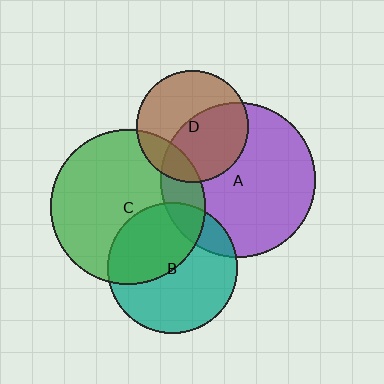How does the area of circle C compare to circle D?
Approximately 1.9 times.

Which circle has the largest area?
Circle C (green).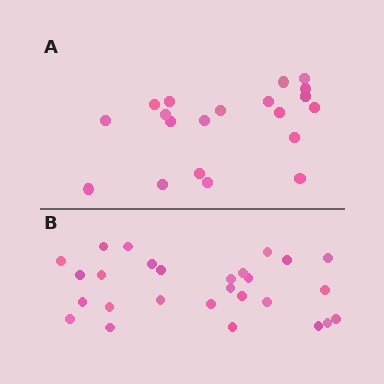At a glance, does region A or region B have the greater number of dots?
Region B (the bottom region) has more dots.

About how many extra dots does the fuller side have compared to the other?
Region B has roughly 8 or so more dots than region A.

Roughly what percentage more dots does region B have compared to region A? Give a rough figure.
About 35% more.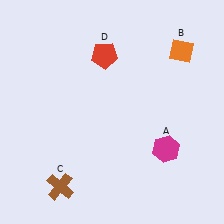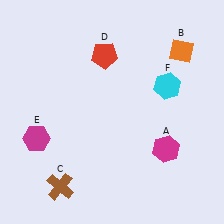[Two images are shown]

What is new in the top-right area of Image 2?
A cyan hexagon (F) was added in the top-right area of Image 2.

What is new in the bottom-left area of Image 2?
A magenta hexagon (E) was added in the bottom-left area of Image 2.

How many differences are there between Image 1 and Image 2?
There are 2 differences between the two images.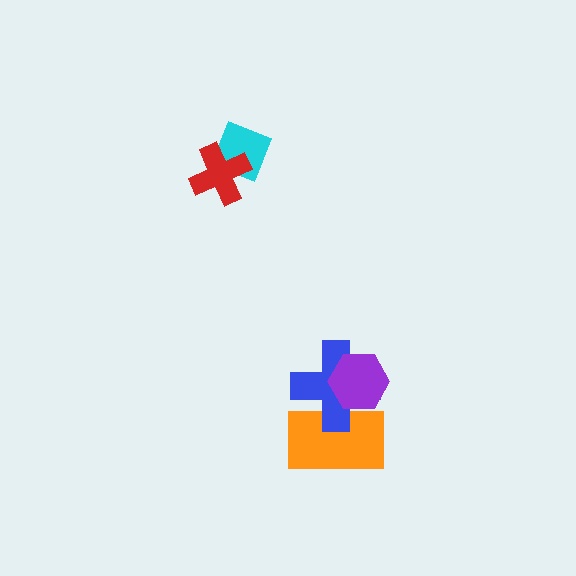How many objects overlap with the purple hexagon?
2 objects overlap with the purple hexagon.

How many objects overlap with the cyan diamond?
1 object overlaps with the cyan diamond.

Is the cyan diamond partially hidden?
Yes, it is partially covered by another shape.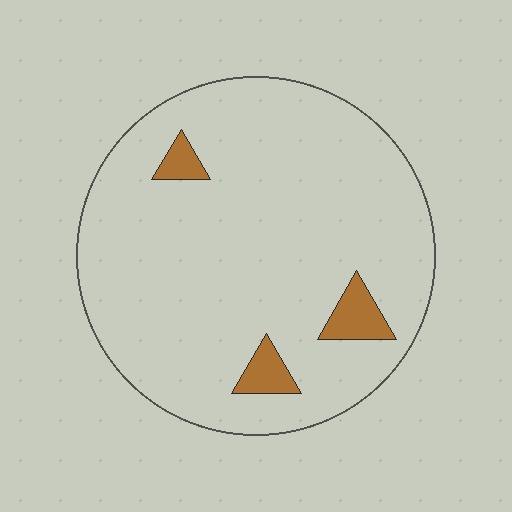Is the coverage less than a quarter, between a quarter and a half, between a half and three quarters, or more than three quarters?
Less than a quarter.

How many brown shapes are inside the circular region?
3.